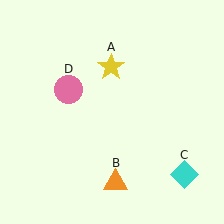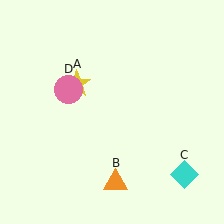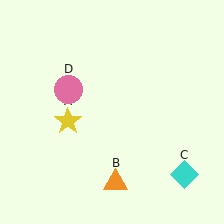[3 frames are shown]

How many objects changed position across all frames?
1 object changed position: yellow star (object A).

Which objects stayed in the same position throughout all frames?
Orange triangle (object B) and cyan diamond (object C) and pink circle (object D) remained stationary.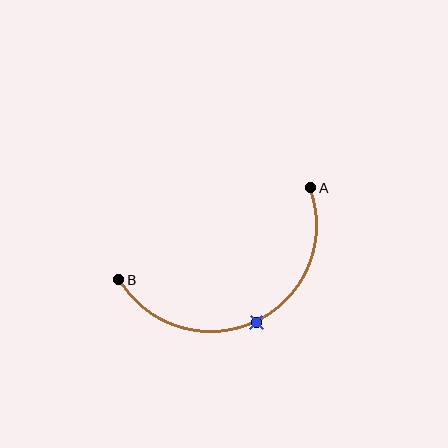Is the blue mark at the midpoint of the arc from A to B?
Yes. The blue mark lies on the arc at equal arc-length from both A and B — it is the arc midpoint.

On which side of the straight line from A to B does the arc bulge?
The arc bulges below the straight line connecting A and B.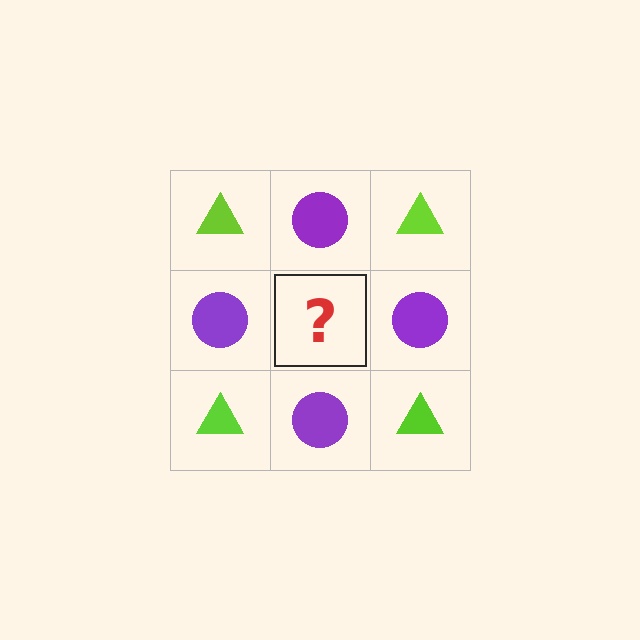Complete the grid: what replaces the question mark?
The question mark should be replaced with a lime triangle.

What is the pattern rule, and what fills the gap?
The rule is that it alternates lime triangle and purple circle in a checkerboard pattern. The gap should be filled with a lime triangle.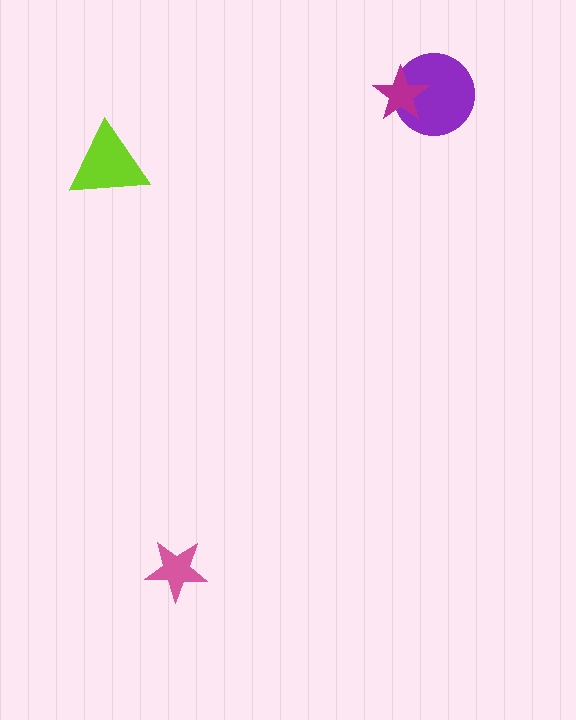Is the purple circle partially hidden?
Yes, it is partially covered by another shape.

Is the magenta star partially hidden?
No, no other shape covers it.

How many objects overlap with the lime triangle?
0 objects overlap with the lime triangle.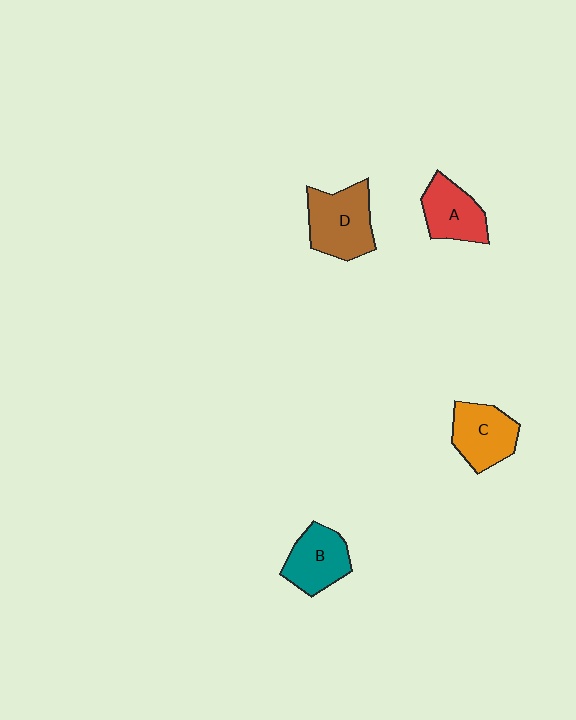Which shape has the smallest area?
Shape A (red).